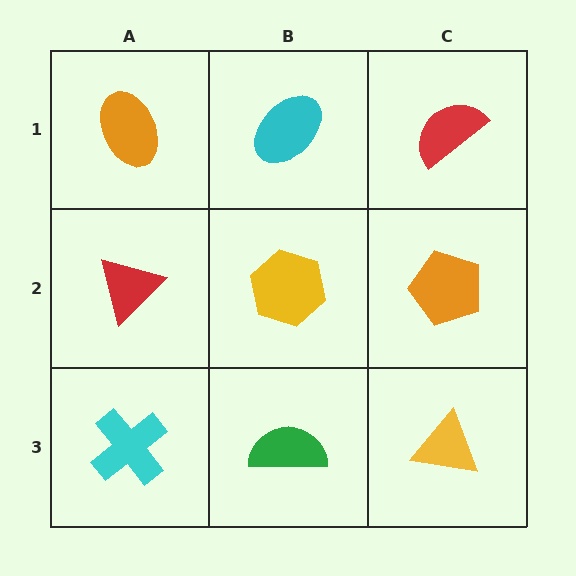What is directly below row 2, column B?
A green semicircle.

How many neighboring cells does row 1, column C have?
2.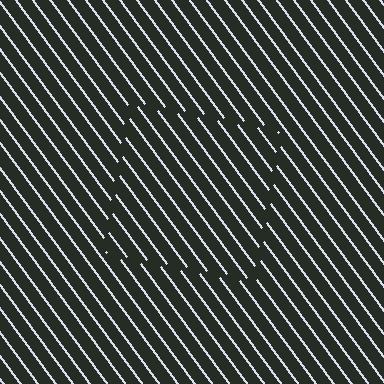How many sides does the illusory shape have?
4 sides — the line-ends trace a square.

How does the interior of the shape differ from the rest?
The interior of the shape contains the same grating, shifted by half a period — the contour is defined by the phase discontinuity where line-ends from the inner and outer gratings abut.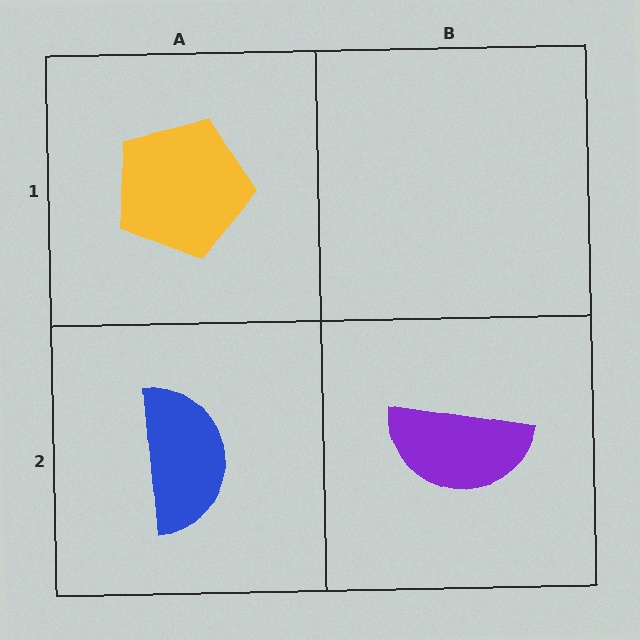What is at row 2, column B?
A purple semicircle.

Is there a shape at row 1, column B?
No, that cell is empty.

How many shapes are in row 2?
2 shapes.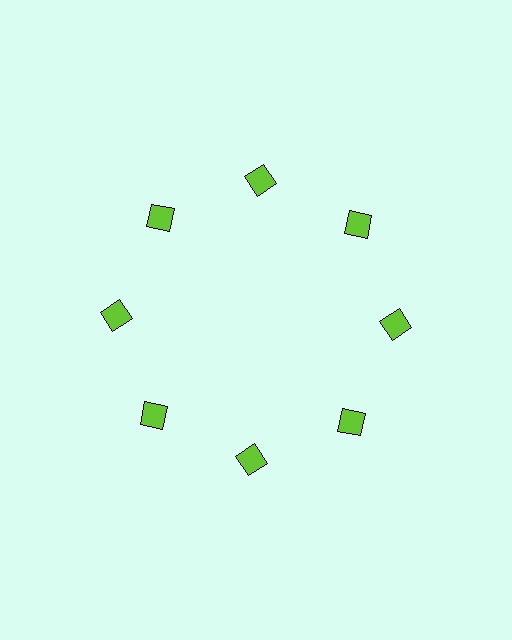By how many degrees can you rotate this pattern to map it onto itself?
The pattern maps onto itself every 45 degrees of rotation.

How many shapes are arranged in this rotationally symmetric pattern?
There are 8 shapes, arranged in 8 groups of 1.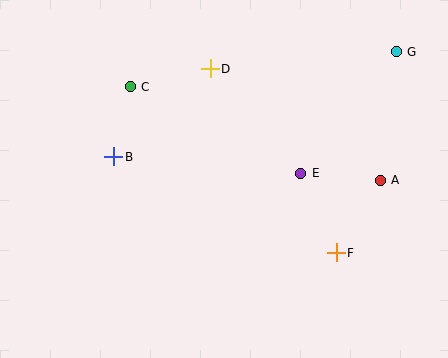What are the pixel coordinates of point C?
Point C is at (130, 87).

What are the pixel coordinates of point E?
Point E is at (301, 173).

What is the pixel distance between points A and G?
The distance between A and G is 130 pixels.